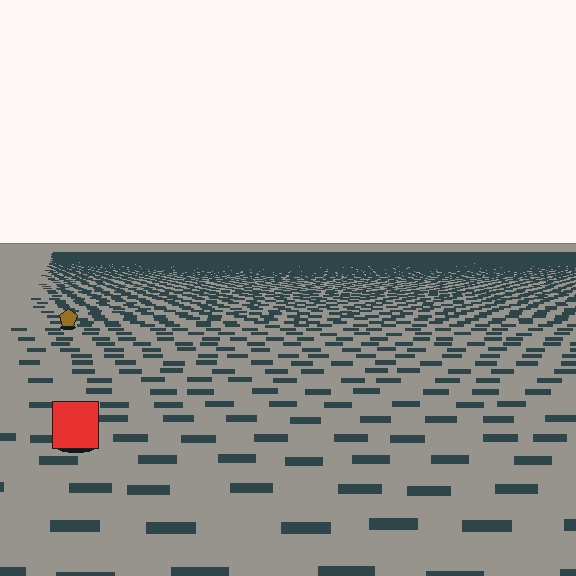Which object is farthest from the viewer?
The brown pentagon is farthest from the viewer. It appears smaller and the ground texture around it is denser.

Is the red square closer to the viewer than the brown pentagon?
Yes. The red square is closer — you can tell from the texture gradient: the ground texture is coarser near it.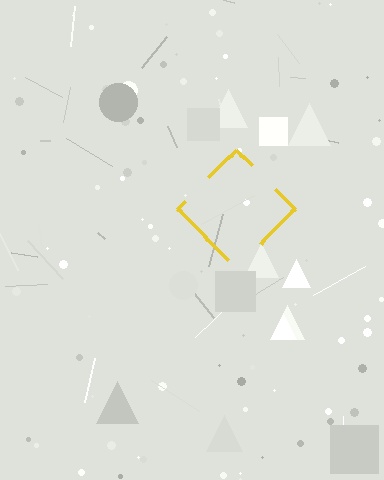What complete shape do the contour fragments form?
The contour fragments form a diamond.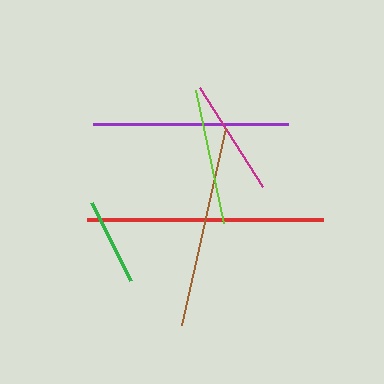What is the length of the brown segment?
The brown segment is approximately 201 pixels long.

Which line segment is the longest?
The red line is the longest at approximately 236 pixels.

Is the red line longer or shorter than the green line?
The red line is longer than the green line.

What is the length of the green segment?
The green segment is approximately 87 pixels long.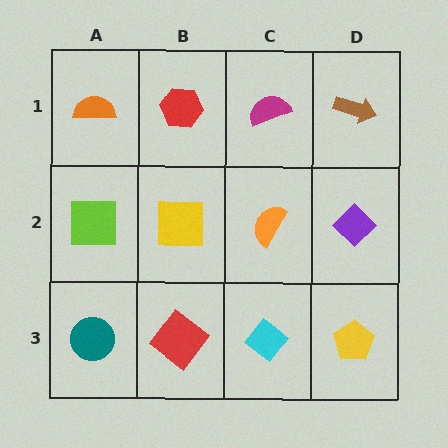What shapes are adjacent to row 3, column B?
A yellow square (row 2, column B), a teal circle (row 3, column A), a cyan diamond (row 3, column C).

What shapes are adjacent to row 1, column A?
A lime square (row 2, column A), a red hexagon (row 1, column B).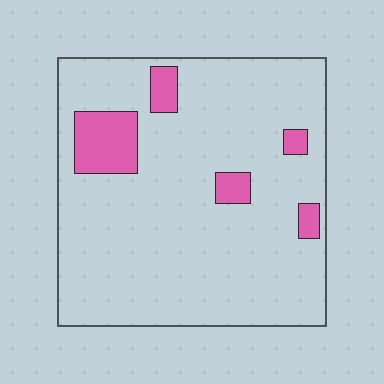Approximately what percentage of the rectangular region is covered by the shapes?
Approximately 10%.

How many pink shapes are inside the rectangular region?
5.